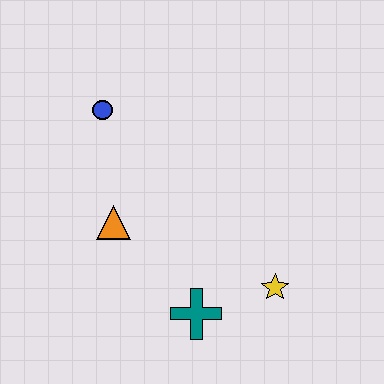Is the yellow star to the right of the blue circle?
Yes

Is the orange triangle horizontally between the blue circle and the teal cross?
Yes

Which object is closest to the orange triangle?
The blue circle is closest to the orange triangle.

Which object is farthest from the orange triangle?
The yellow star is farthest from the orange triangle.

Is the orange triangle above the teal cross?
Yes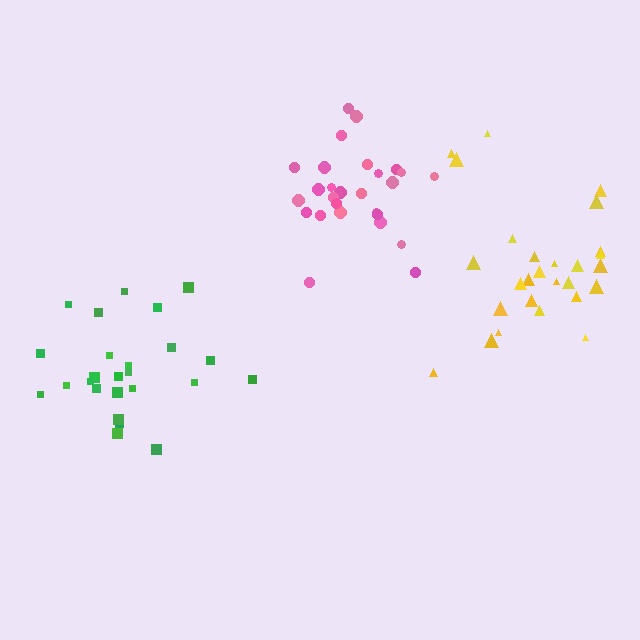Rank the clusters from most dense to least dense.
pink, green, yellow.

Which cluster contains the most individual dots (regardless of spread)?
Pink (27).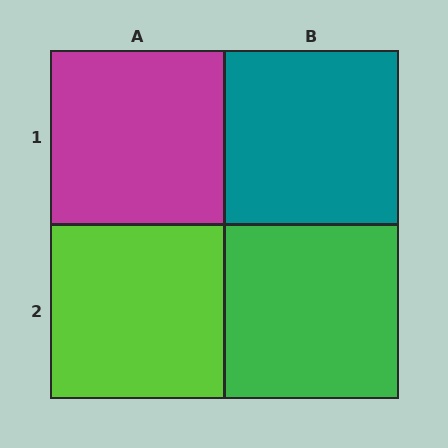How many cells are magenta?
1 cell is magenta.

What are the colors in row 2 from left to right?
Lime, green.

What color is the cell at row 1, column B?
Teal.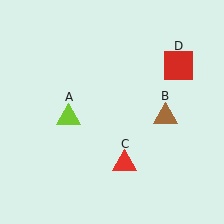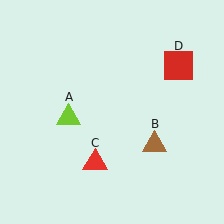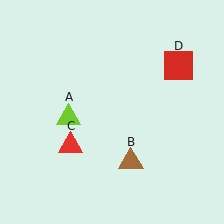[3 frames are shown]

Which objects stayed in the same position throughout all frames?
Lime triangle (object A) and red square (object D) remained stationary.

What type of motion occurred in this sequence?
The brown triangle (object B), red triangle (object C) rotated clockwise around the center of the scene.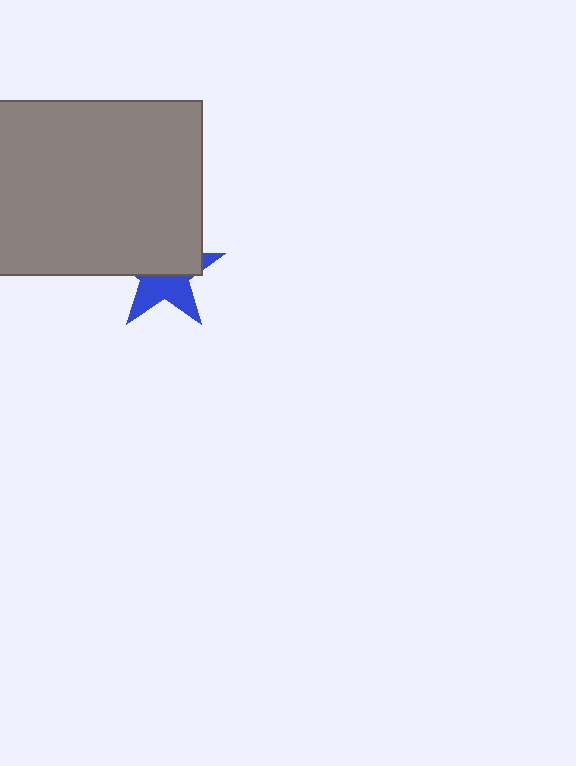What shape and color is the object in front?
The object in front is a gray rectangle.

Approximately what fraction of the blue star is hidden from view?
Roughly 53% of the blue star is hidden behind the gray rectangle.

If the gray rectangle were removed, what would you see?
You would see the complete blue star.